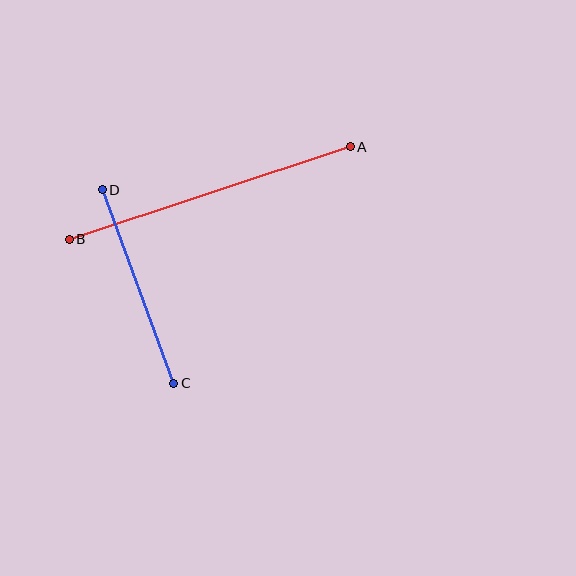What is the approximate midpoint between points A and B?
The midpoint is at approximately (210, 193) pixels.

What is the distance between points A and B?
The distance is approximately 296 pixels.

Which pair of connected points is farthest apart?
Points A and B are farthest apart.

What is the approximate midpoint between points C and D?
The midpoint is at approximately (138, 287) pixels.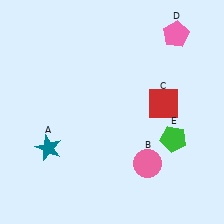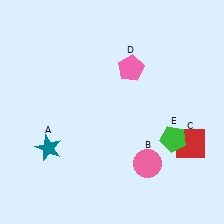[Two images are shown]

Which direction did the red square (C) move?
The red square (C) moved down.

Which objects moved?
The objects that moved are: the red square (C), the pink pentagon (D).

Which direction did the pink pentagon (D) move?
The pink pentagon (D) moved left.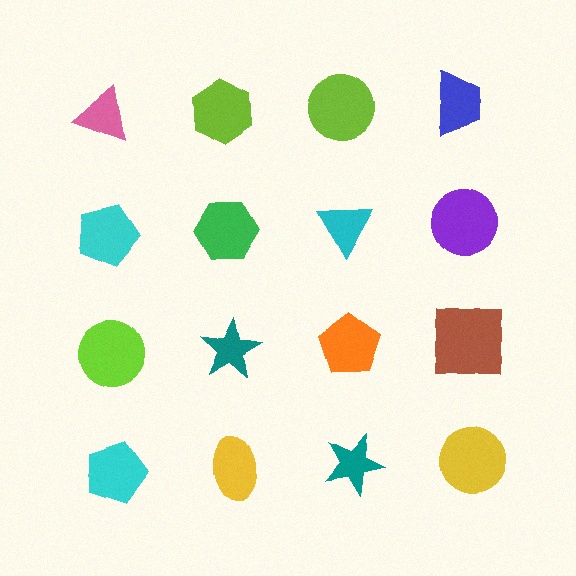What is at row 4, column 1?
A cyan pentagon.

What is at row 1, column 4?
A blue trapezoid.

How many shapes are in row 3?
4 shapes.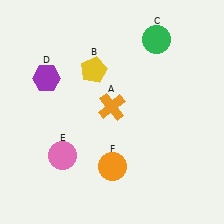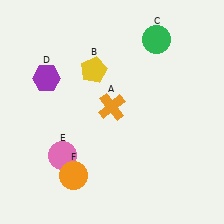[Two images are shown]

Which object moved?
The orange circle (F) moved left.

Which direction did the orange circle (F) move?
The orange circle (F) moved left.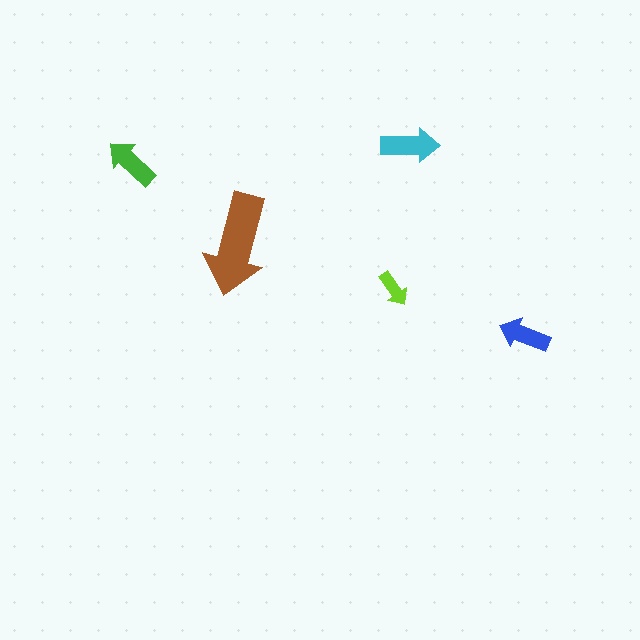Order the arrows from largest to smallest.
the brown one, the cyan one, the green one, the blue one, the lime one.